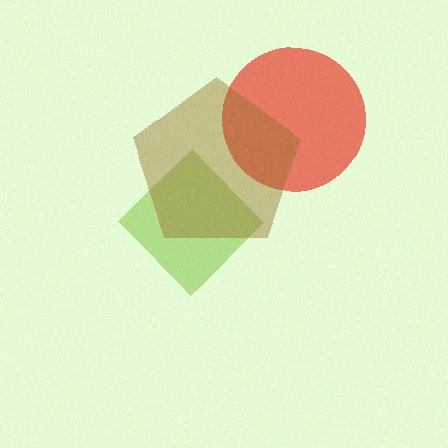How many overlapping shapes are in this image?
There are 3 overlapping shapes in the image.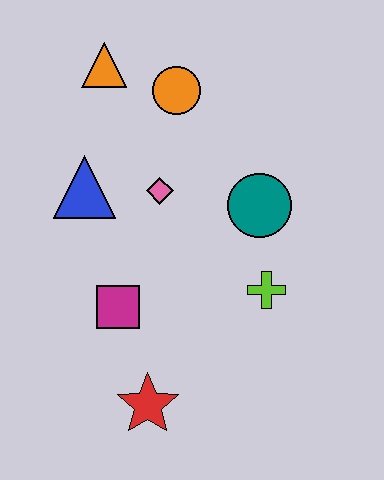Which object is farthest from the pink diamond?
The red star is farthest from the pink diamond.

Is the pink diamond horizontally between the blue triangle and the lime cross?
Yes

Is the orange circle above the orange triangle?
No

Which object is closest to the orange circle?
The orange triangle is closest to the orange circle.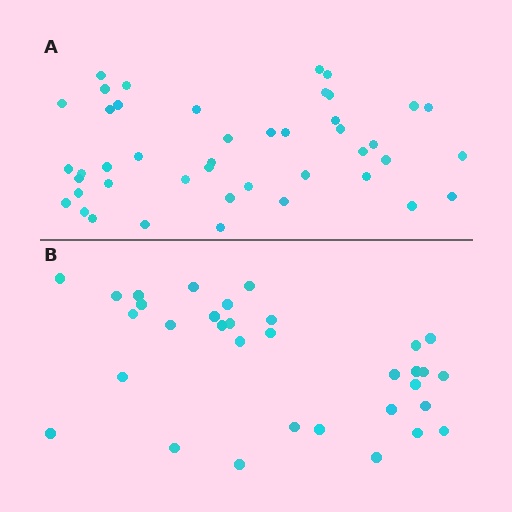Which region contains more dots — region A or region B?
Region A (the top region) has more dots.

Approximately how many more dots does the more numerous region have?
Region A has roughly 12 or so more dots than region B.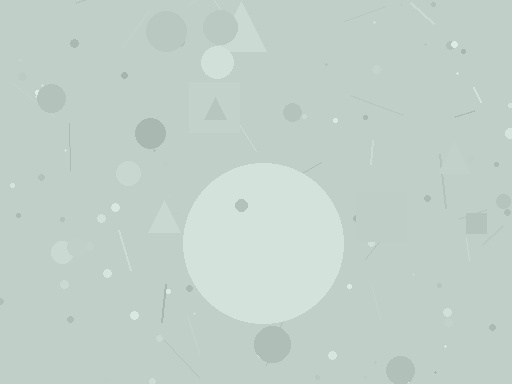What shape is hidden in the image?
A circle is hidden in the image.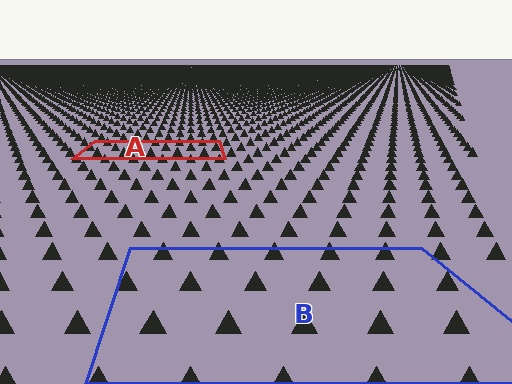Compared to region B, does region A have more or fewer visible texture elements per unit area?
Region A has more texture elements per unit area — they are packed more densely because it is farther away.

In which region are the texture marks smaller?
The texture marks are smaller in region A, because it is farther away.